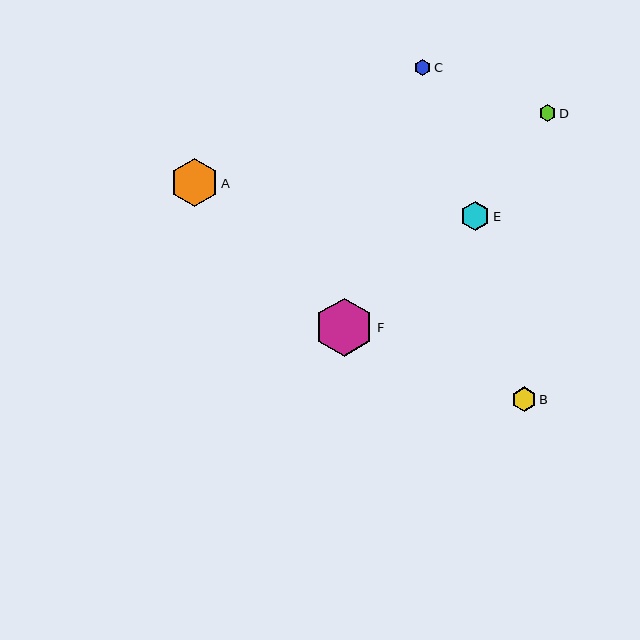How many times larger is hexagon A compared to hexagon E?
Hexagon A is approximately 1.6 times the size of hexagon E.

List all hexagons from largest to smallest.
From largest to smallest: F, A, E, B, D, C.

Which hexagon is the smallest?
Hexagon C is the smallest with a size of approximately 16 pixels.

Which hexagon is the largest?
Hexagon F is the largest with a size of approximately 59 pixels.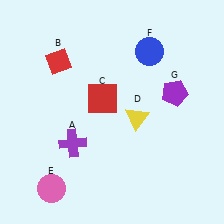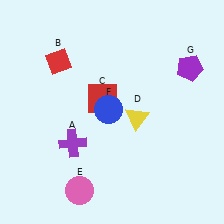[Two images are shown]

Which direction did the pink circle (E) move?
The pink circle (E) moved right.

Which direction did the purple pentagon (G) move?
The purple pentagon (G) moved up.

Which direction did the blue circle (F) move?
The blue circle (F) moved down.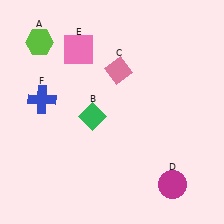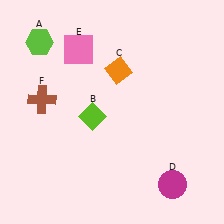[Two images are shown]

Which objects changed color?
B changed from green to lime. C changed from pink to orange. F changed from blue to brown.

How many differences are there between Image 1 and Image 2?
There are 3 differences between the two images.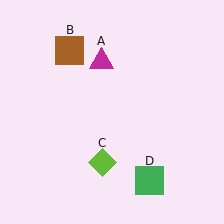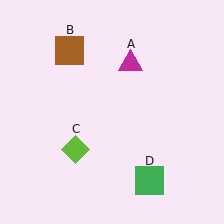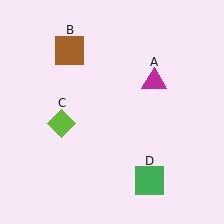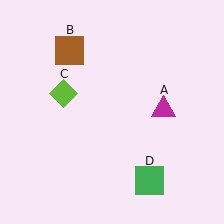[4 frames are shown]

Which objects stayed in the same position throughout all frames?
Brown square (object B) and green square (object D) remained stationary.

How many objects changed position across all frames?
2 objects changed position: magenta triangle (object A), lime diamond (object C).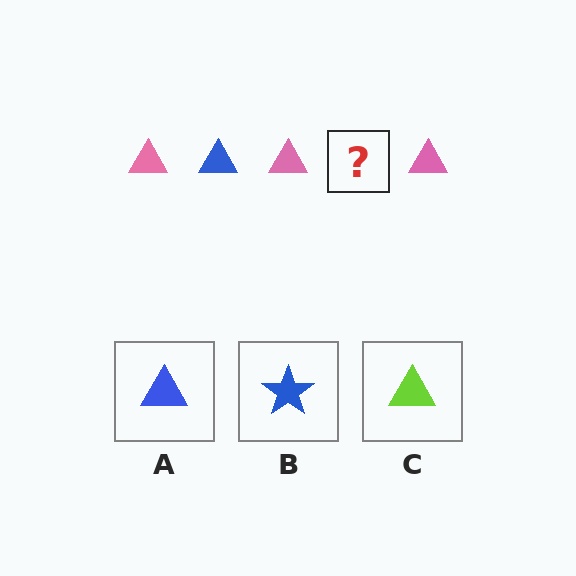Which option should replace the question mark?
Option A.